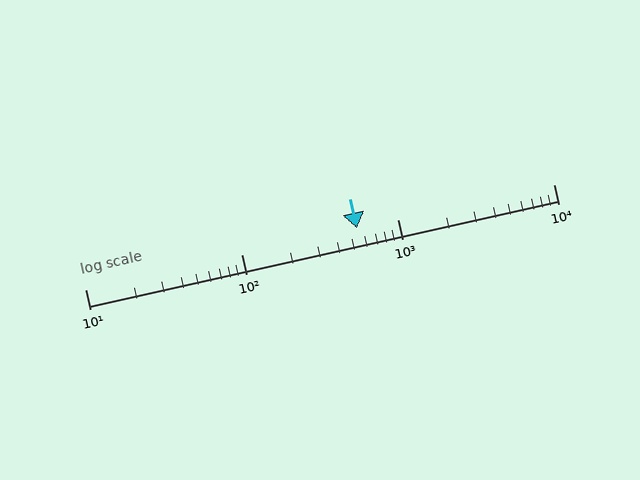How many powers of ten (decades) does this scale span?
The scale spans 3 decades, from 10 to 10000.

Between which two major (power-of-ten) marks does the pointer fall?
The pointer is between 100 and 1000.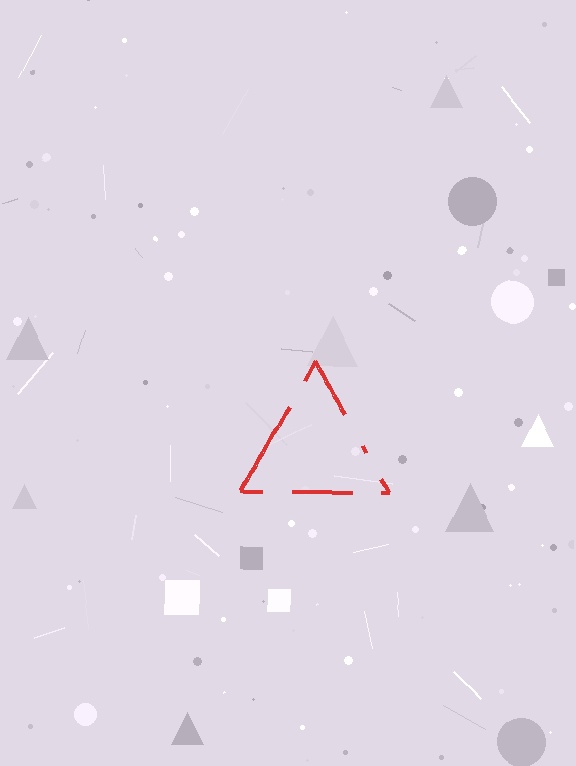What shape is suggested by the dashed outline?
The dashed outline suggests a triangle.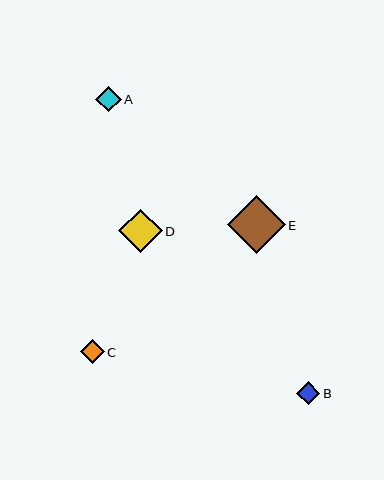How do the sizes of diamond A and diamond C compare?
Diamond A and diamond C are approximately the same size.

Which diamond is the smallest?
Diamond B is the smallest with a size of approximately 23 pixels.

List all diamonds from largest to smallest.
From largest to smallest: E, D, A, C, B.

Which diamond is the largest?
Diamond E is the largest with a size of approximately 57 pixels.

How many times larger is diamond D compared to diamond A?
Diamond D is approximately 1.7 times the size of diamond A.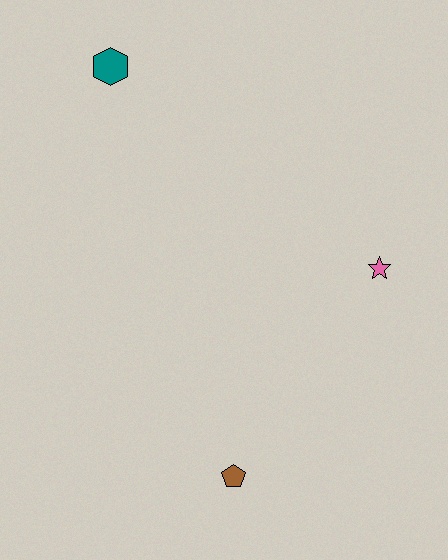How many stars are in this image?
There is 1 star.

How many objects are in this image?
There are 3 objects.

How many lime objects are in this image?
There are no lime objects.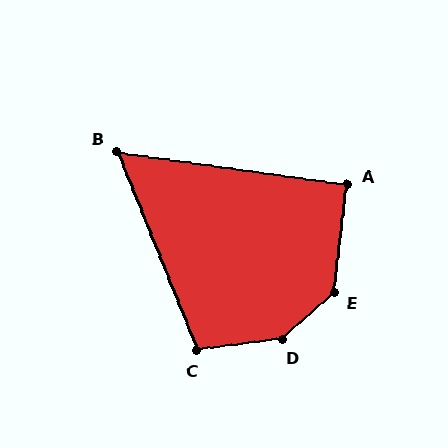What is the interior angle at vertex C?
Approximately 105 degrees (obtuse).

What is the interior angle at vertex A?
Approximately 91 degrees (approximately right).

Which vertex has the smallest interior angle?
B, at approximately 60 degrees.